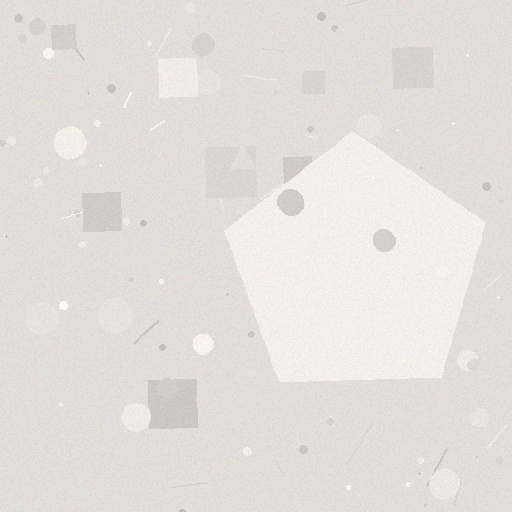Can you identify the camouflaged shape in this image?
The camouflaged shape is a pentagon.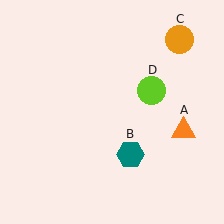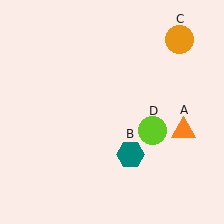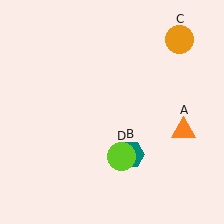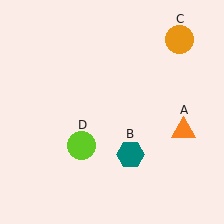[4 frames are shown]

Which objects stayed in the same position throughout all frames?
Orange triangle (object A) and teal hexagon (object B) and orange circle (object C) remained stationary.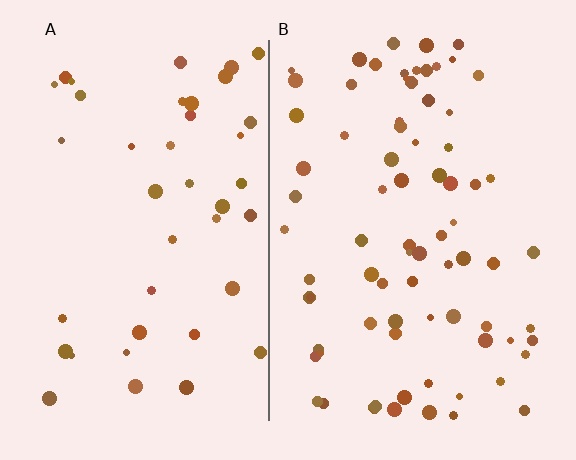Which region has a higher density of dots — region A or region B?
B (the right).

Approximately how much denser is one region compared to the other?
Approximately 1.8× — region B over region A.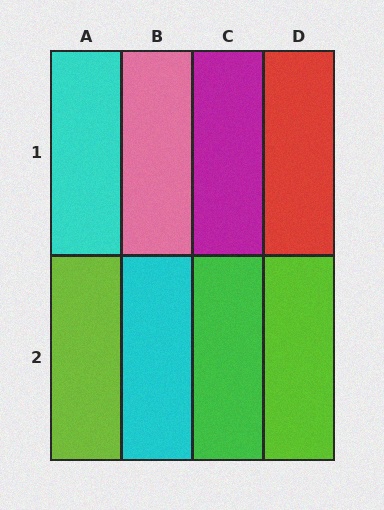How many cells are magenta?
1 cell is magenta.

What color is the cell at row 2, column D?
Lime.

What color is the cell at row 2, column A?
Lime.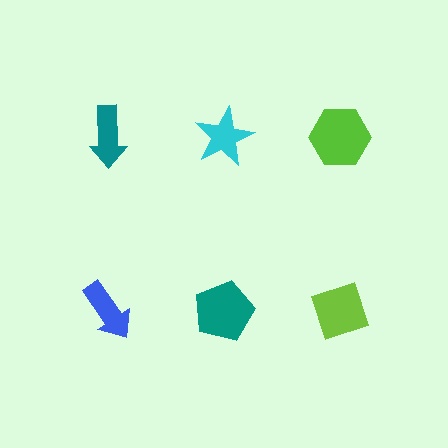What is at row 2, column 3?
A lime diamond.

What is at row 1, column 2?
A cyan star.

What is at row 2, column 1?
A blue arrow.